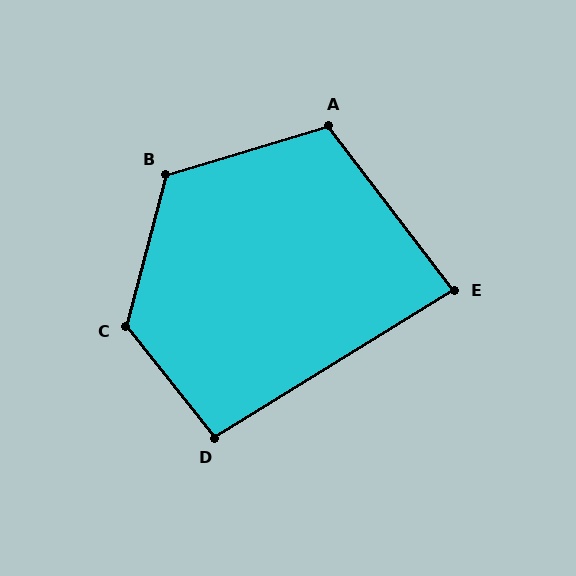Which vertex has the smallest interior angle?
E, at approximately 84 degrees.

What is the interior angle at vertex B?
Approximately 121 degrees (obtuse).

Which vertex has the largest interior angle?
C, at approximately 127 degrees.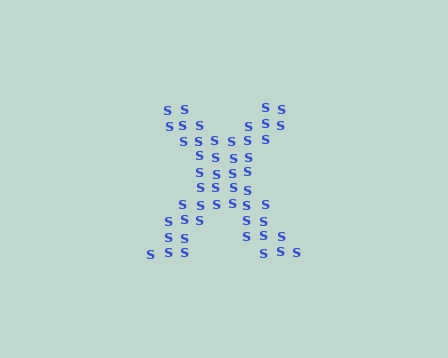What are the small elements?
The small elements are letter S's.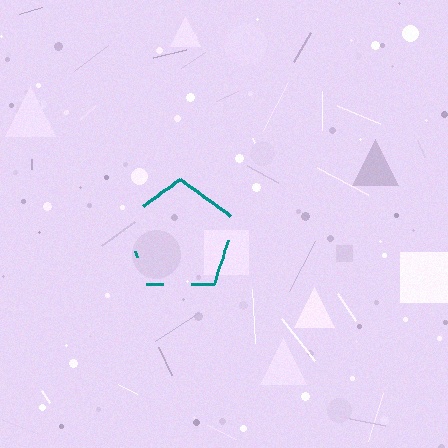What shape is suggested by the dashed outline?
The dashed outline suggests a pentagon.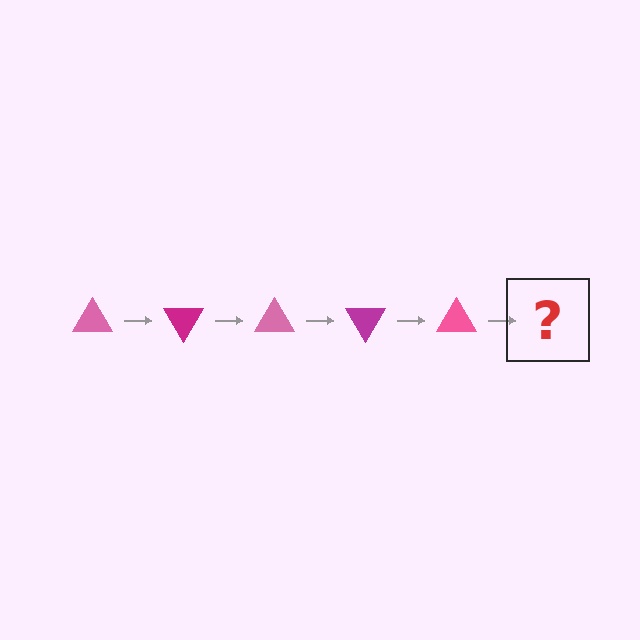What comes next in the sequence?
The next element should be a magenta triangle, rotated 300 degrees from the start.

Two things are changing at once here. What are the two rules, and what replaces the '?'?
The two rules are that it rotates 60 degrees each step and the color cycles through pink and magenta. The '?' should be a magenta triangle, rotated 300 degrees from the start.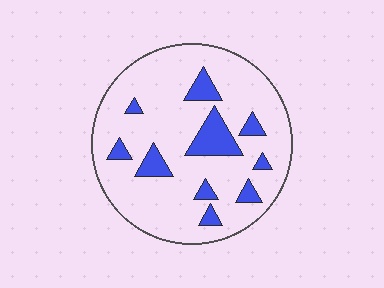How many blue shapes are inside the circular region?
10.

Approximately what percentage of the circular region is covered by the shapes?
Approximately 15%.